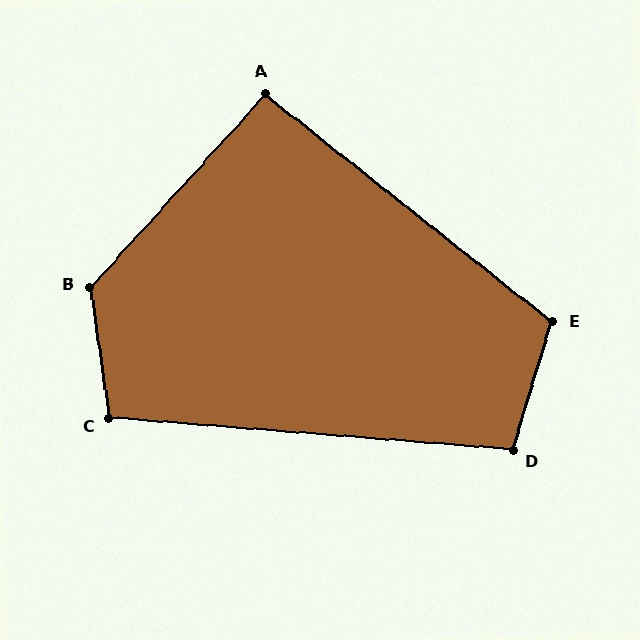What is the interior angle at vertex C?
Approximately 103 degrees (obtuse).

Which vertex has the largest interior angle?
B, at approximately 129 degrees.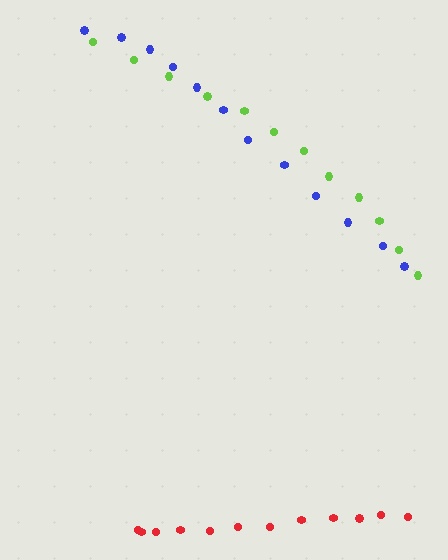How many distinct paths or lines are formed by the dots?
There are 3 distinct paths.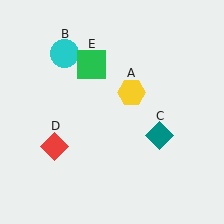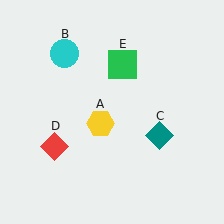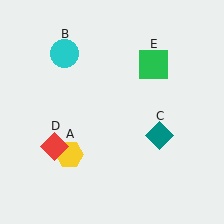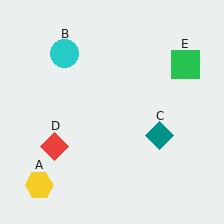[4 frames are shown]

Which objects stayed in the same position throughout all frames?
Cyan circle (object B) and teal diamond (object C) and red diamond (object D) remained stationary.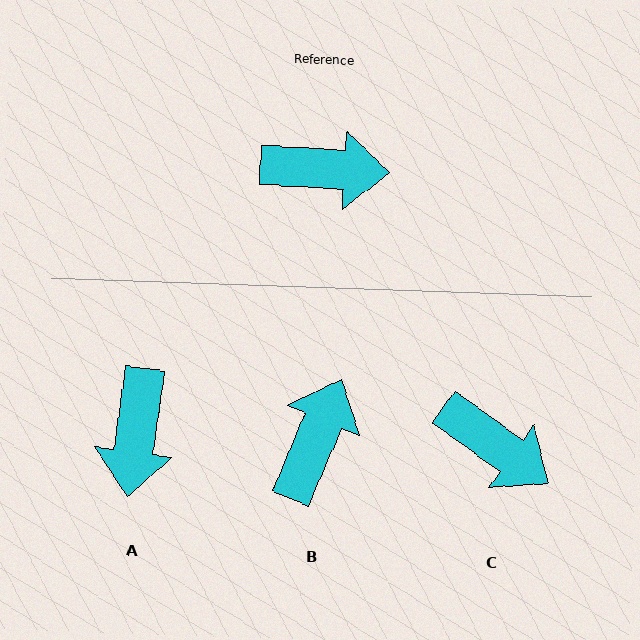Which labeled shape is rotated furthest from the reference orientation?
A, about 95 degrees away.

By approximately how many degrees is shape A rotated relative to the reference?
Approximately 95 degrees clockwise.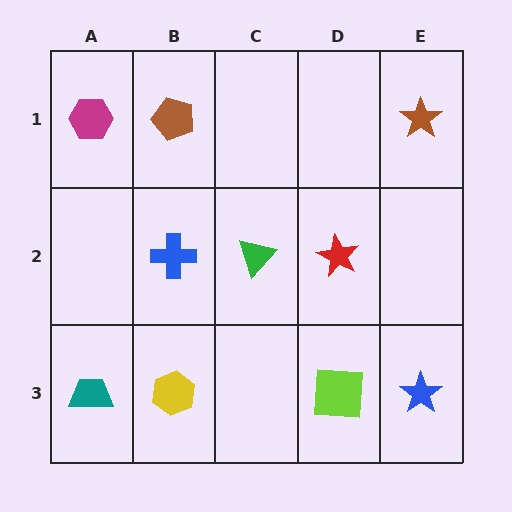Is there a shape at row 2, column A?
No, that cell is empty.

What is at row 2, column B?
A blue cross.